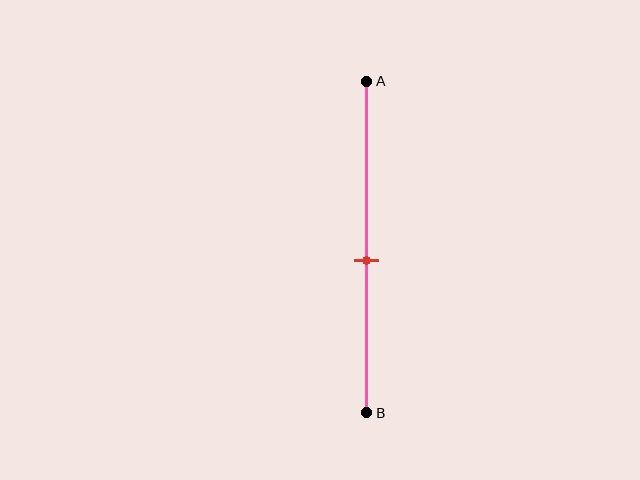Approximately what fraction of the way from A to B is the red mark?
The red mark is approximately 55% of the way from A to B.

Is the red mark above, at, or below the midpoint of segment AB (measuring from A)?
The red mark is below the midpoint of segment AB.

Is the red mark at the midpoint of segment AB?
No, the mark is at about 55% from A, not at the 50% midpoint.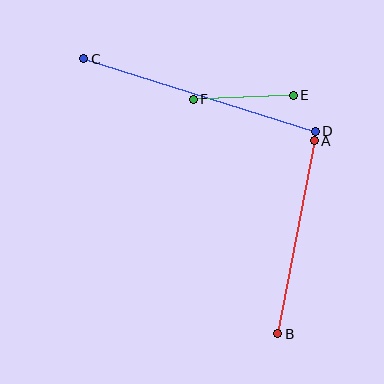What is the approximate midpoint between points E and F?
The midpoint is at approximately (243, 97) pixels.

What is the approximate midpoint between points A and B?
The midpoint is at approximately (296, 237) pixels.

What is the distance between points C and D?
The distance is approximately 243 pixels.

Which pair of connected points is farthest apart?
Points C and D are farthest apart.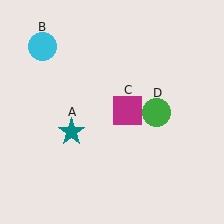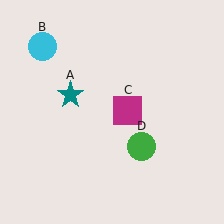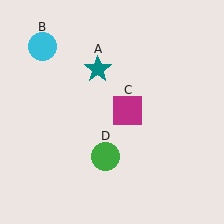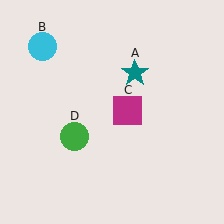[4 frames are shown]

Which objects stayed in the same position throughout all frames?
Cyan circle (object B) and magenta square (object C) remained stationary.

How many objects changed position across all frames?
2 objects changed position: teal star (object A), green circle (object D).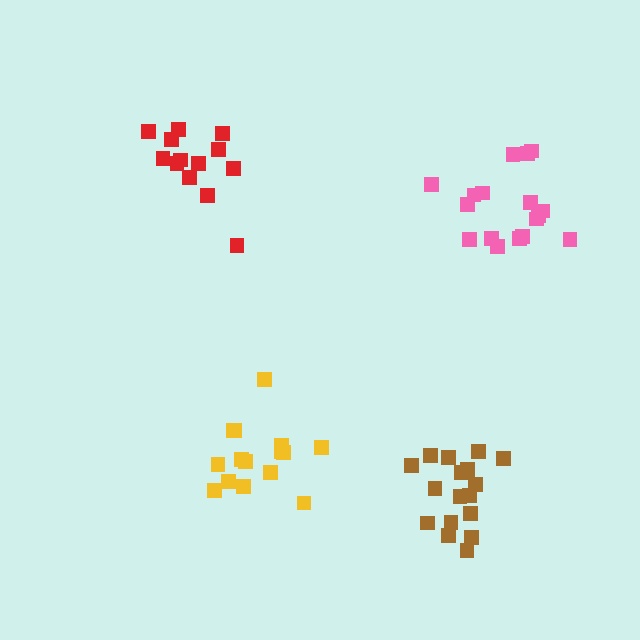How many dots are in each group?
Group 1: 13 dots, Group 2: 17 dots, Group 3: 15 dots, Group 4: 17 dots (62 total).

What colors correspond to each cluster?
The clusters are colored: red, brown, yellow, pink.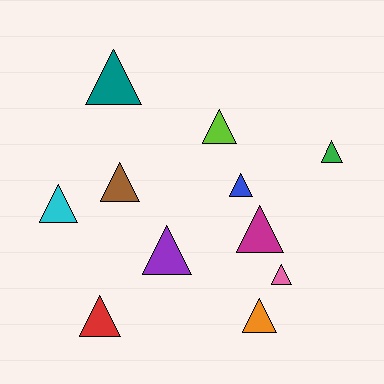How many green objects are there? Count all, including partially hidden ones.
There is 1 green object.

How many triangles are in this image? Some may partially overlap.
There are 11 triangles.